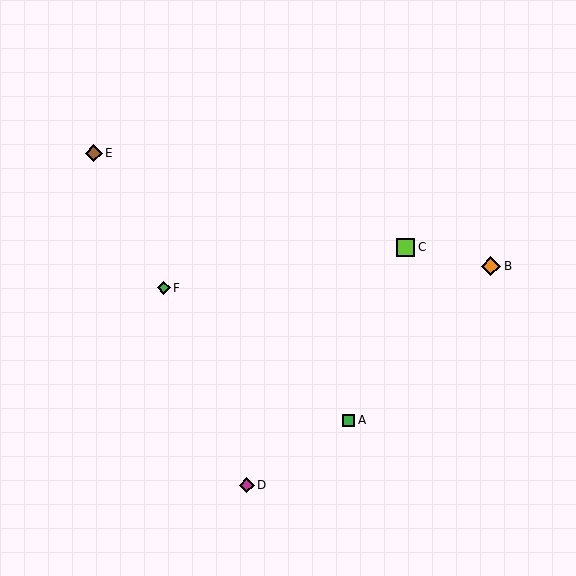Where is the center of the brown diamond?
The center of the brown diamond is at (94, 153).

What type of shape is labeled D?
Shape D is a magenta diamond.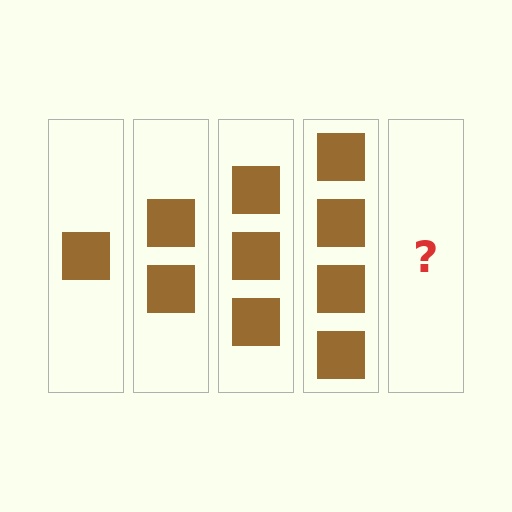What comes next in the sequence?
The next element should be 5 squares.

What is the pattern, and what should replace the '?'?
The pattern is that each step adds one more square. The '?' should be 5 squares.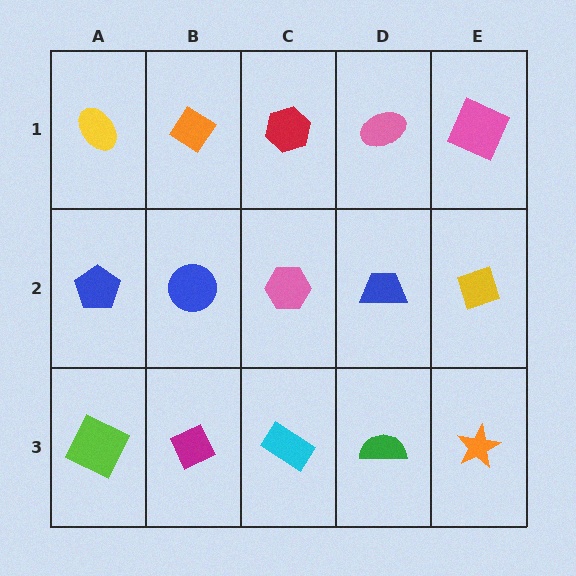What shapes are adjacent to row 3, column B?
A blue circle (row 2, column B), a lime square (row 3, column A), a cyan rectangle (row 3, column C).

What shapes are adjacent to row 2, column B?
An orange diamond (row 1, column B), a magenta diamond (row 3, column B), a blue pentagon (row 2, column A), a pink hexagon (row 2, column C).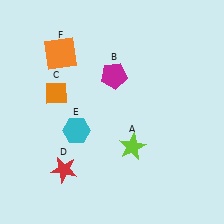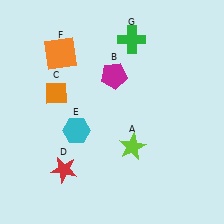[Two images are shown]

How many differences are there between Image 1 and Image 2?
There is 1 difference between the two images.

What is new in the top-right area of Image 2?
A green cross (G) was added in the top-right area of Image 2.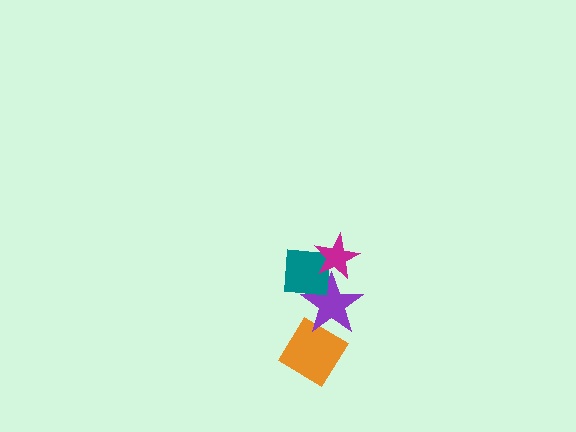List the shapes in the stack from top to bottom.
From top to bottom: the magenta star, the teal square, the purple star, the orange diamond.